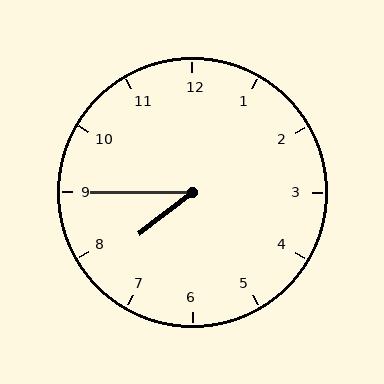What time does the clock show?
7:45.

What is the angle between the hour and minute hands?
Approximately 38 degrees.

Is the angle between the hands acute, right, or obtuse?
It is acute.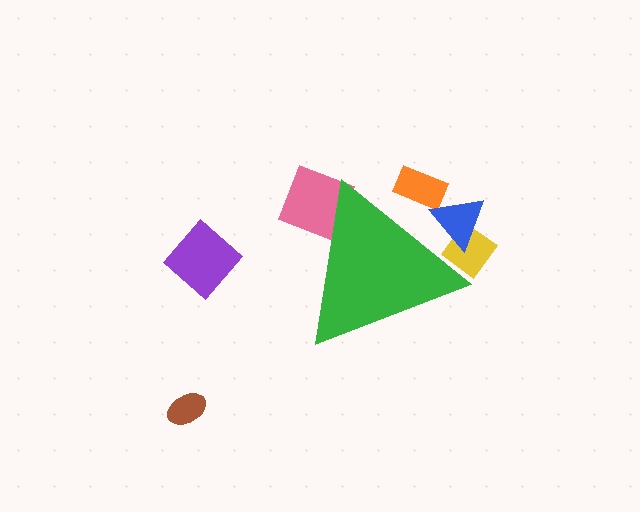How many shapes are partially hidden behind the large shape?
4 shapes are partially hidden.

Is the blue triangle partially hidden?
Yes, the blue triangle is partially hidden behind the green triangle.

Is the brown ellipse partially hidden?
No, the brown ellipse is fully visible.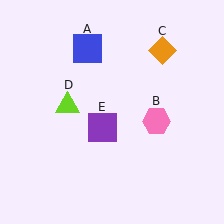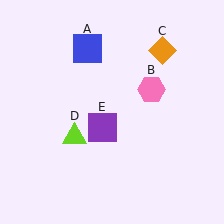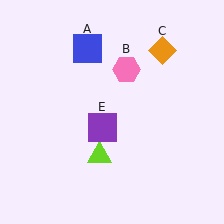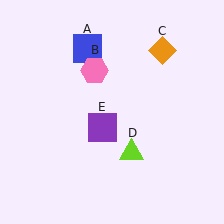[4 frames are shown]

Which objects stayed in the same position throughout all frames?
Blue square (object A) and orange diamond (object C) and purple square (object E) remained stationary.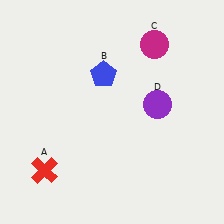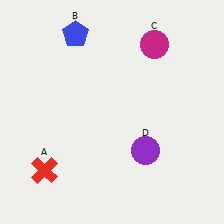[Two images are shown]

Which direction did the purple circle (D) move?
The purple circle (D) moved down.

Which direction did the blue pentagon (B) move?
The blue pentagon (B) moved up.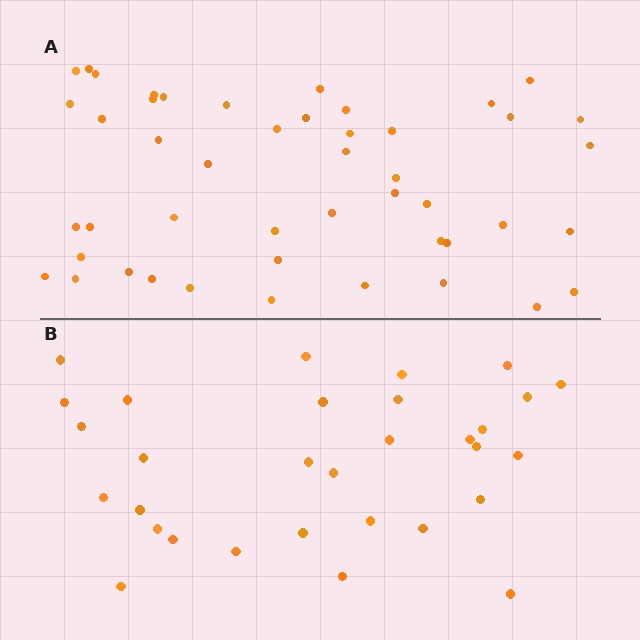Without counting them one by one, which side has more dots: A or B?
Region A (the top region) has more dots.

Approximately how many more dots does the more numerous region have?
Region A has approximately 15 more dots than region B.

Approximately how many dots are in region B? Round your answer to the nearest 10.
About 30 dots. (The exact count is 31, which rounds to 30.)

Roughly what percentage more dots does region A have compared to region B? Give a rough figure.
About 50% more.